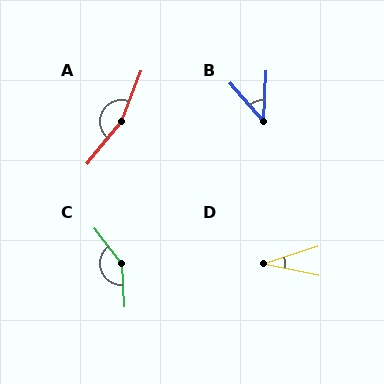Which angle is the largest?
A, at approximately 162 degrees.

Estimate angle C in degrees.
Approximately 146 degrees.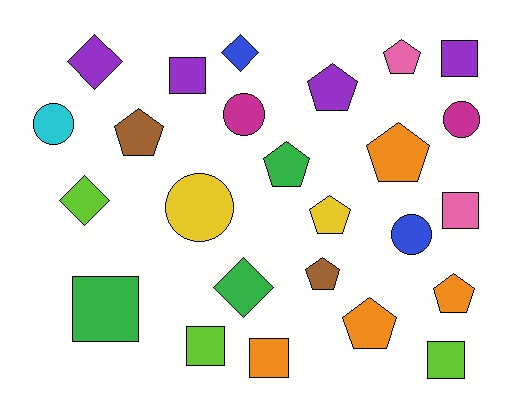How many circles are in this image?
There are 5 circles.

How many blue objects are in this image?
There are 2 blue objects.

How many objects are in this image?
There are 25 objects.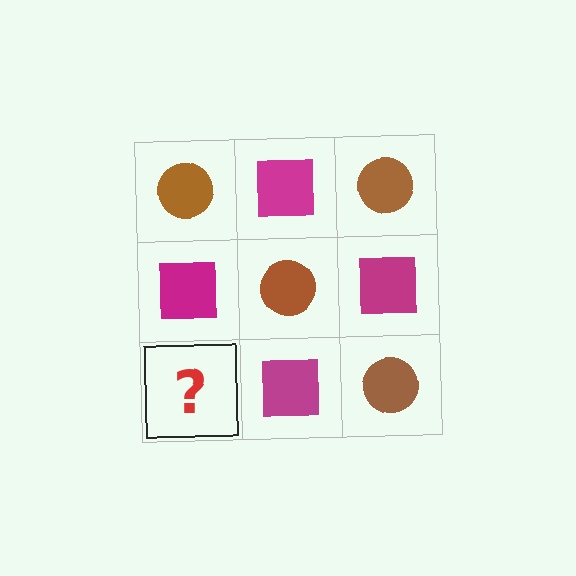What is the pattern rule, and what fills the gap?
The rule is that it alternates brown circle and magenta square in a checkerboard pattern. The gap should be filled with a brown circle.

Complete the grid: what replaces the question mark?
The question mark should be replaced with a brown circle.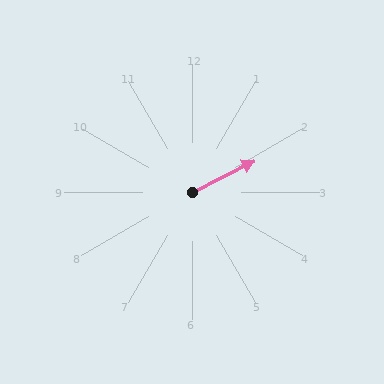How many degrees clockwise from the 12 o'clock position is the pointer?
Approximately 63 degrees.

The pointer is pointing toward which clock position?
Roughly 2 o'clock.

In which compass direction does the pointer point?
Northeast.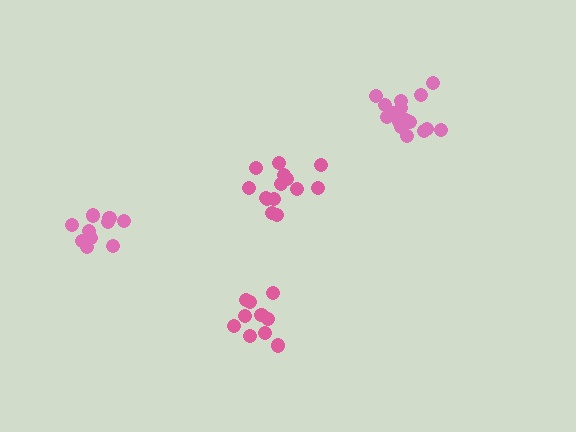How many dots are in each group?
Group 1: 14 dots, Group 2: 16 dots, Group 3: 10 dots, Group 4: 10 dots (50 total).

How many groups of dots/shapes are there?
There are 4 groups.